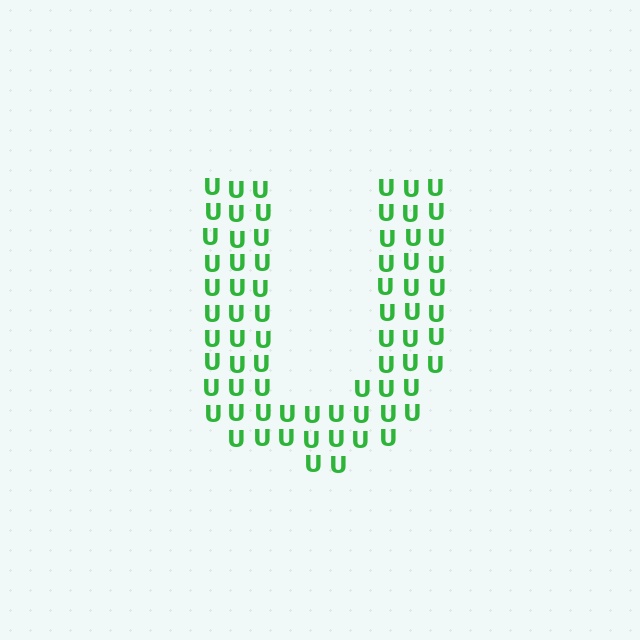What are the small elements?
The small elements are letter U's.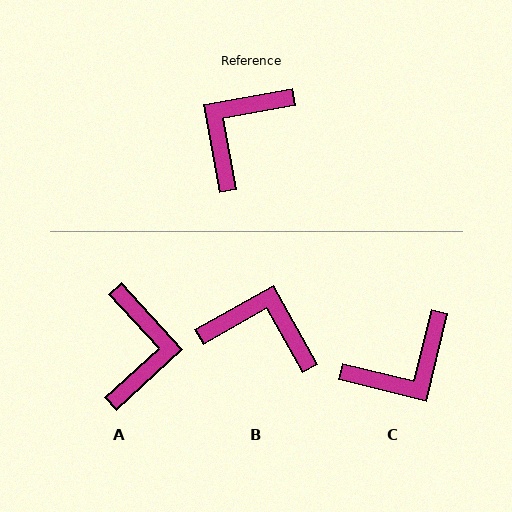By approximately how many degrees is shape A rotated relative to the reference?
Approximately 148 degrees clockwise.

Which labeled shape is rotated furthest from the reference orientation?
C, about 156 degrees away.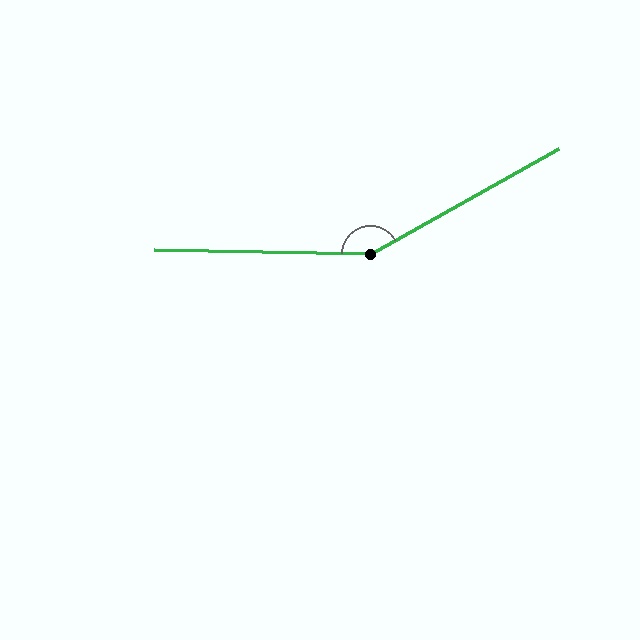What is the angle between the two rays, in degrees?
Approximately 150 degrees.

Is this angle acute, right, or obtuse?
It is obtuse.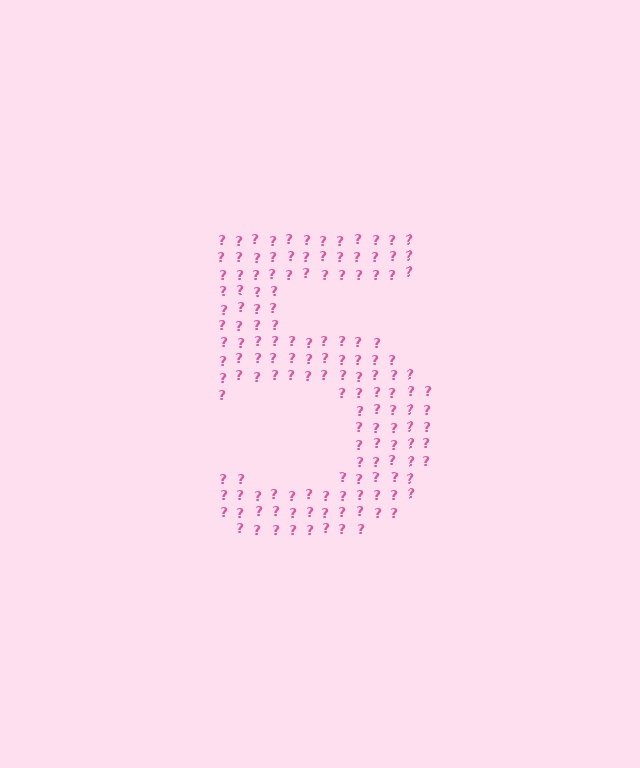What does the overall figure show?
The overall figure shows the digit 5.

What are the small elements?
The small elements are question marks.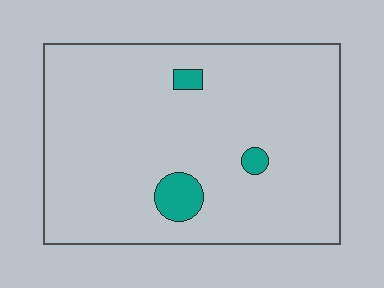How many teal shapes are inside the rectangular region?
3.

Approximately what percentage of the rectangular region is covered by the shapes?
Approximately 5%.